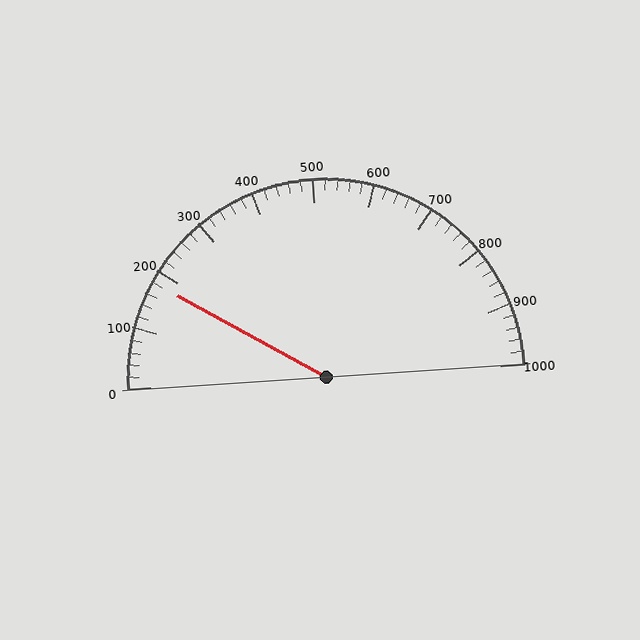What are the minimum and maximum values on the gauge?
The gauge ranges from 0 to 1000.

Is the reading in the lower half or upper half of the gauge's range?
The reading is in the lower half of the range (0 to 1000).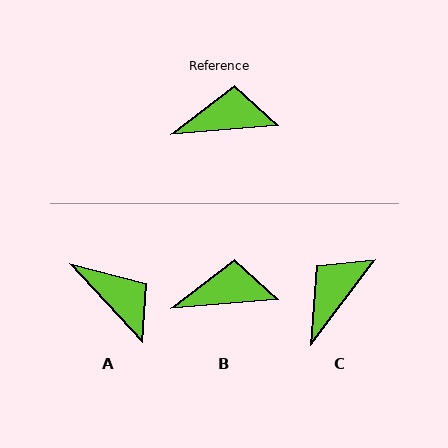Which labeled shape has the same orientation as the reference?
B.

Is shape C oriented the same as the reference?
No, it is off by about 48 degrees.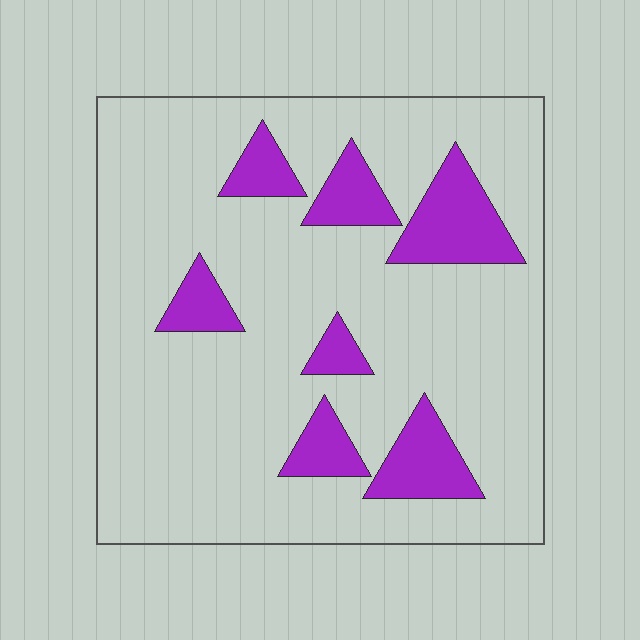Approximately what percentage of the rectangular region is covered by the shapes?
Approximately 15%.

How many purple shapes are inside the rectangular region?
7.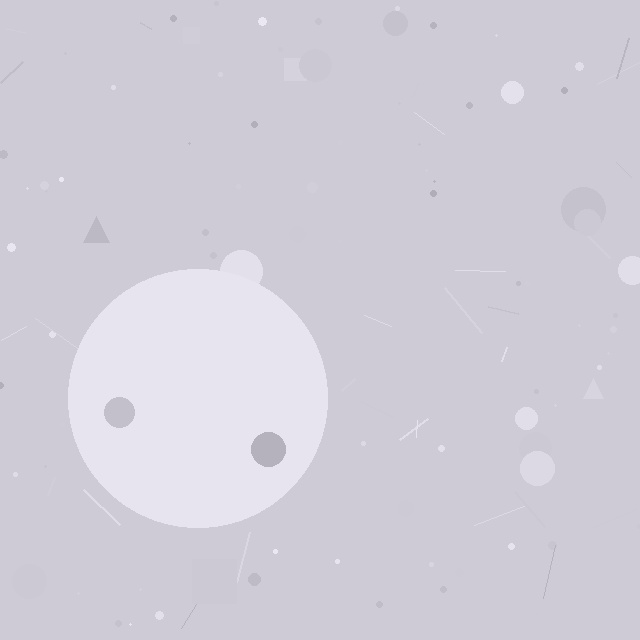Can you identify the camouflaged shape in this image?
The camouflaged shape is a circle.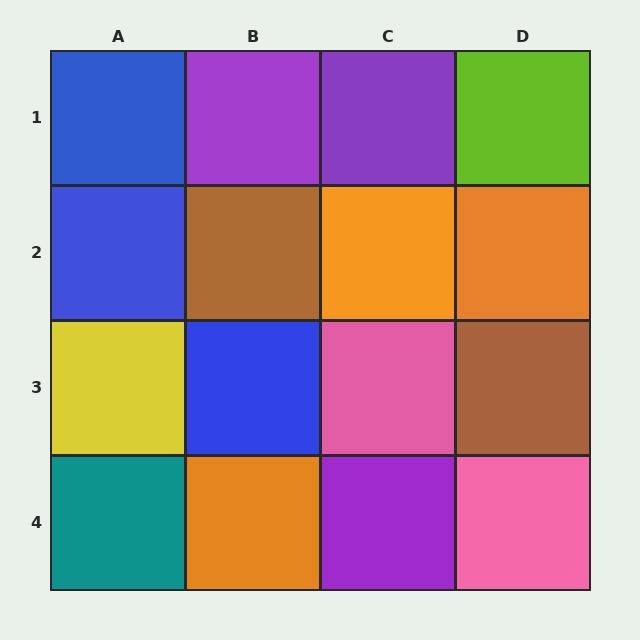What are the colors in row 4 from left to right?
Teal, orange, purple, pink.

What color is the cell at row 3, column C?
Pink.